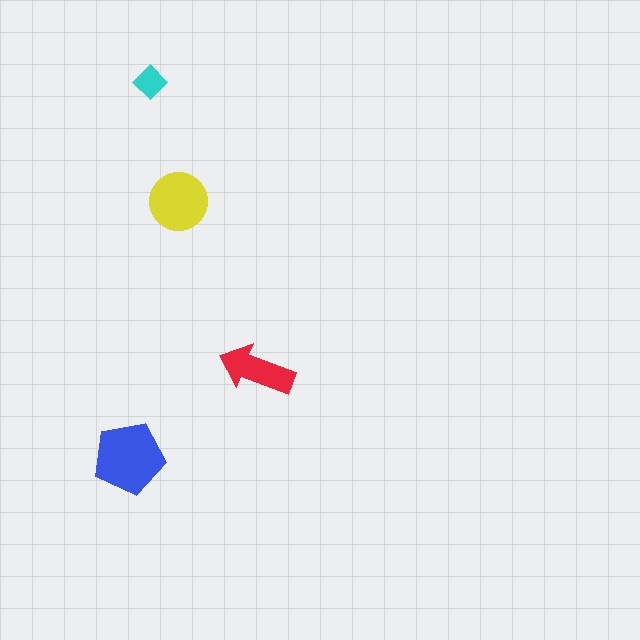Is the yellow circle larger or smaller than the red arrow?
Larger.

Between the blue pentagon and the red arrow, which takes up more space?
The blue pentagon.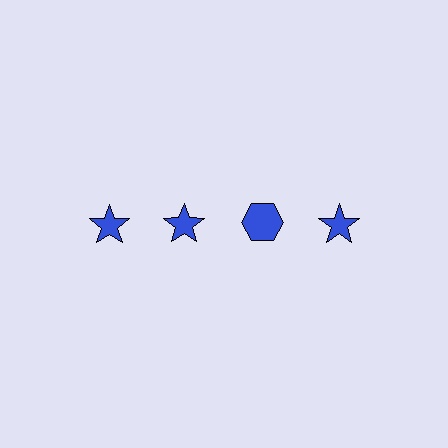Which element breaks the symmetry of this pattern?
The blue hexagon in the top row, center column breaks the symmetry. All other shapes are blue stars.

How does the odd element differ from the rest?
It has a different shape: hexagon instead of star.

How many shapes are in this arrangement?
There are 4 shapes arranged in a grid pattern.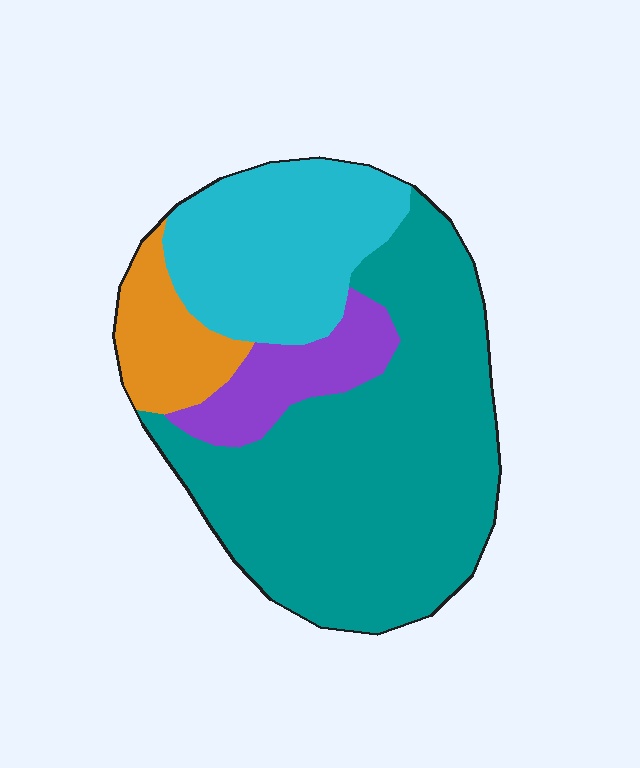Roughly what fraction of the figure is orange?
Orange covers 10% of the figure.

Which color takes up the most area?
Teal, at roughly 55%.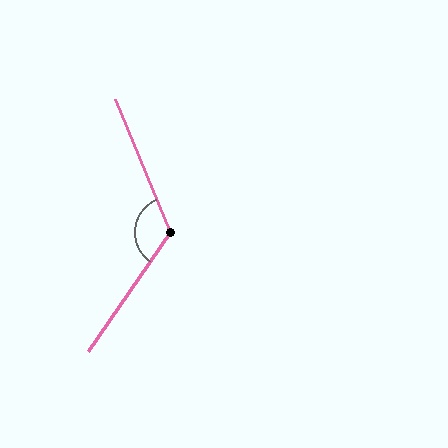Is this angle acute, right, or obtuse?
It is obtuse.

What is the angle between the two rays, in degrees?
Approximately 123 degrees.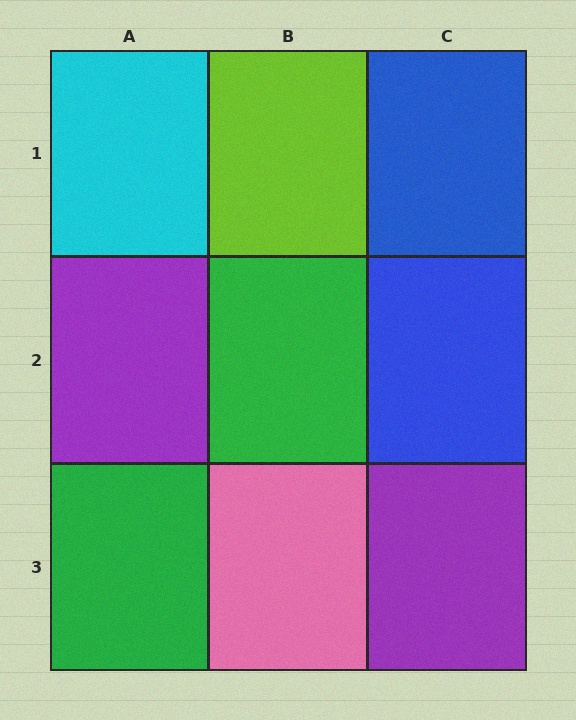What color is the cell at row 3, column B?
Pink.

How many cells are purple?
2 cells are purple.